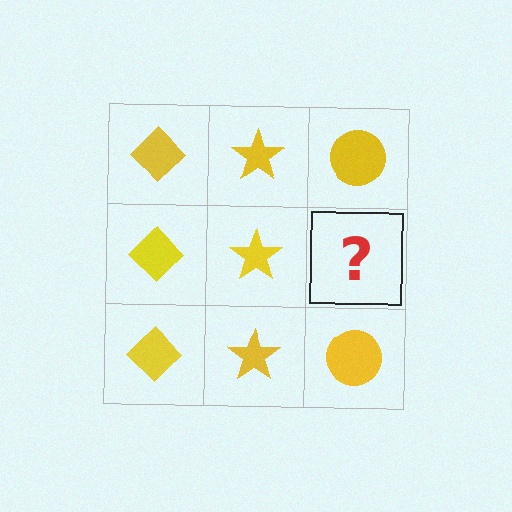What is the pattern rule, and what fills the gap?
The rule is that each column has a consistent shape. The gap should be filled with a yellow circle.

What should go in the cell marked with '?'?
The missing cell should contain a yellow circle.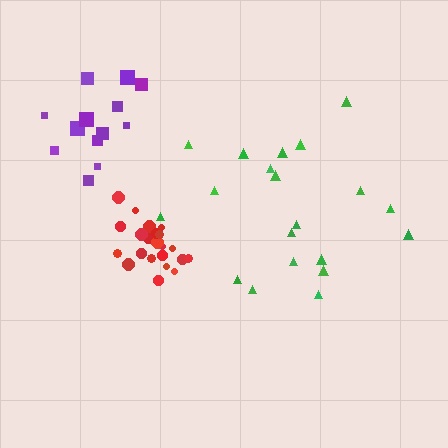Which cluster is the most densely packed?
Red.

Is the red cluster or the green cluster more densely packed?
Red.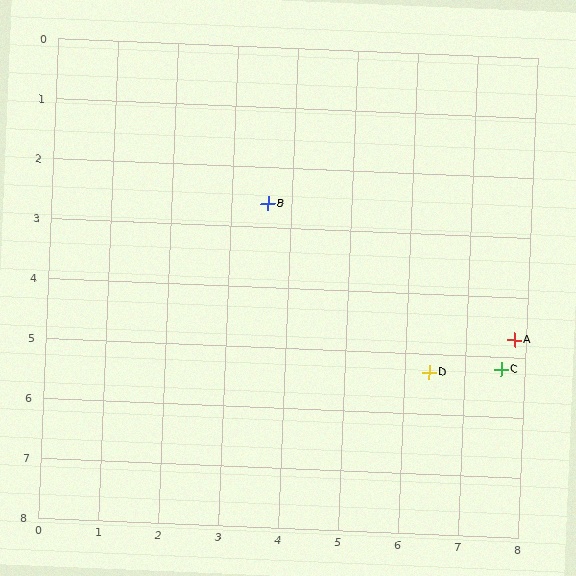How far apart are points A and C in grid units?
Points A and C are about 0.5 grid units apart.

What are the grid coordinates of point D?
Point D is at approximately (6.4, 5.3).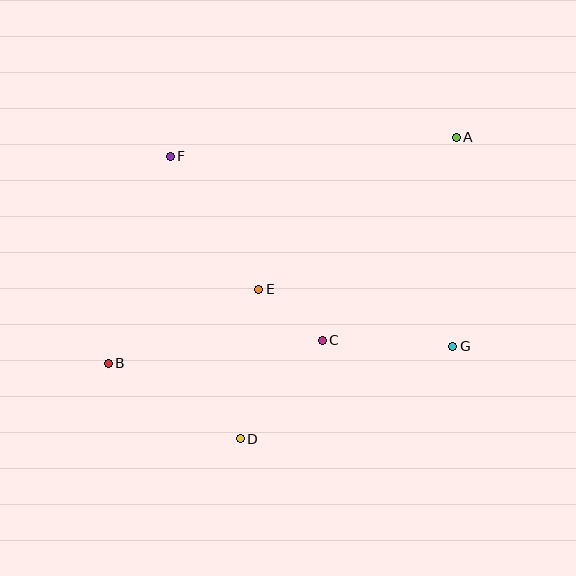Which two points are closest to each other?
Points C and E are closest to each other.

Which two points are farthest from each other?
Points A and B are farthest from each other.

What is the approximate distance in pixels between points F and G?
The distance between F and G is approximately 340 pixels.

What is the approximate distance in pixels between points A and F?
The distance between A and F is approximately 287 pixels.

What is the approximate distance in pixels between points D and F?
The distance between D and F is approximately 291 pixels.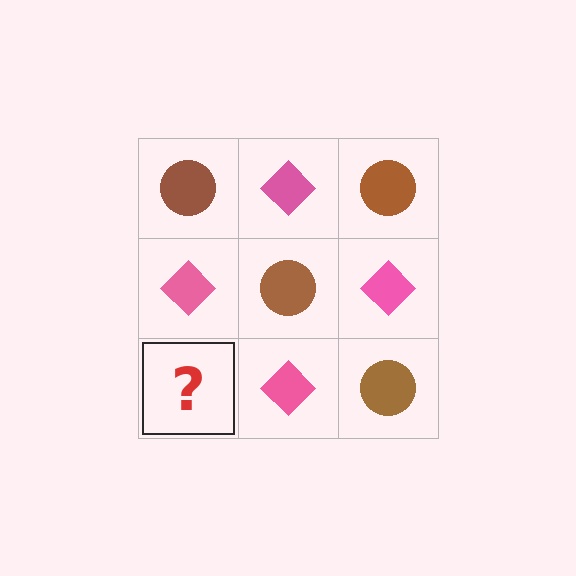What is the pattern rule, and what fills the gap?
The rule is that it alternates brown circle and pink diamond in a checkerboard pattern. The gap should be filled with a brown circle.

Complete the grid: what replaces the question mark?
The question mark should be replaced with a brown circle.